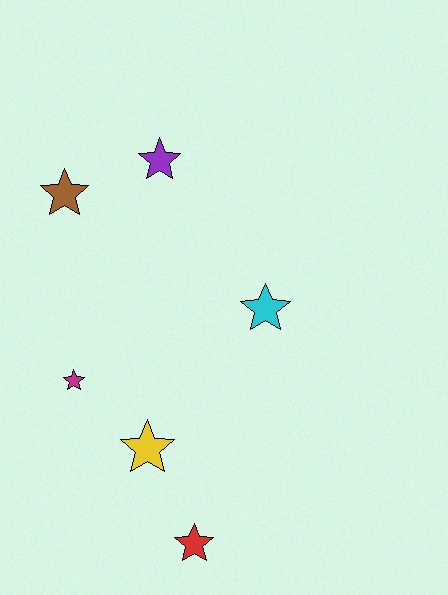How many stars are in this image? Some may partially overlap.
There are 6 stars.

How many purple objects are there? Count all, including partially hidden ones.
There is 1 purple object.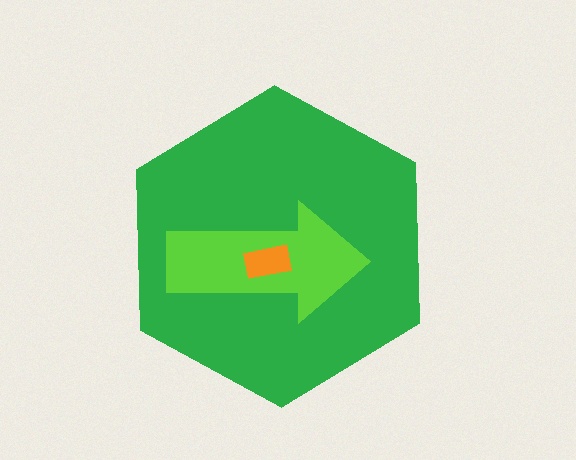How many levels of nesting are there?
3.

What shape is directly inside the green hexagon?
The lime arrow.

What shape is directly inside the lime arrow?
The orange rectangle.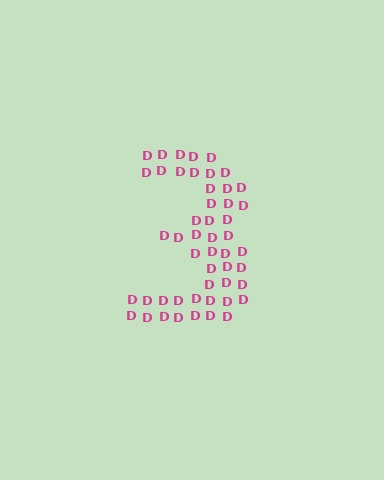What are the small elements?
The small elements are letter D's.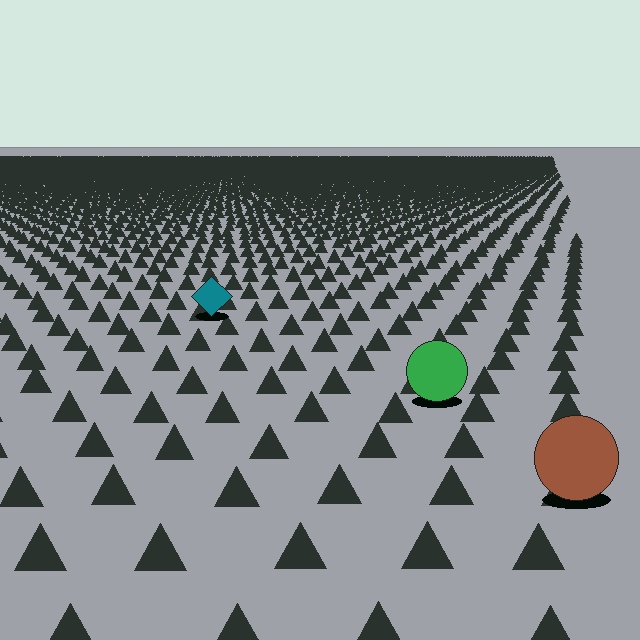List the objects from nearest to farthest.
From nearest to farthest: the brown circle, the green circle, the teal diamond.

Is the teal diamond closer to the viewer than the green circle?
No. The green circle is closer — you can tell from the texture gradient: the ground texture is coarser near it.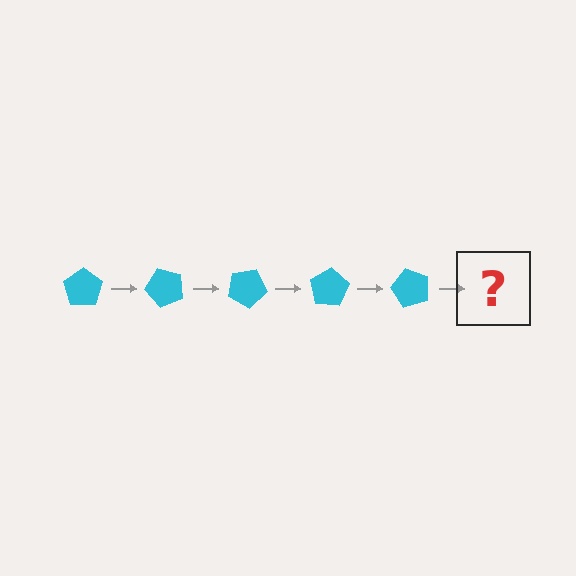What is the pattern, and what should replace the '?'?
The pattern is that the pentagon rotates 50 degrees each step. The '?' should be a cyan pentagon rotated 250 degrees.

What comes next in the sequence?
The next element should be a cyan pentagon rotated 250 degrees.